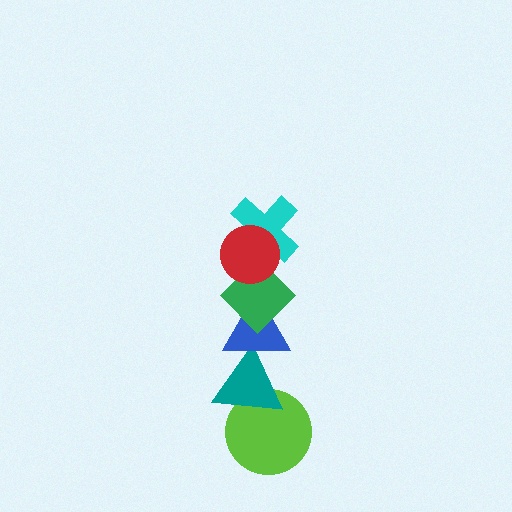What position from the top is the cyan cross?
The cyan cross is 2nd from the top.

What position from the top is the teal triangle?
The teal triangle is 5th from the top.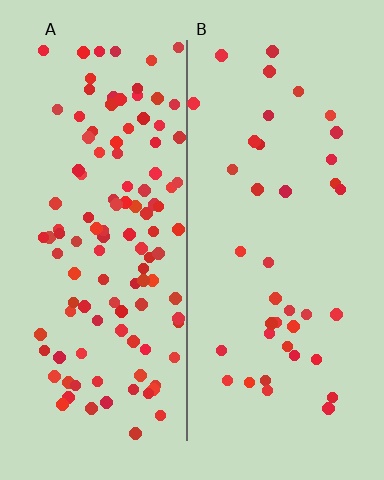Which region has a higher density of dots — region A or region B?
A (the left).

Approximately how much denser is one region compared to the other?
Approximately 3.0× — region A over region B.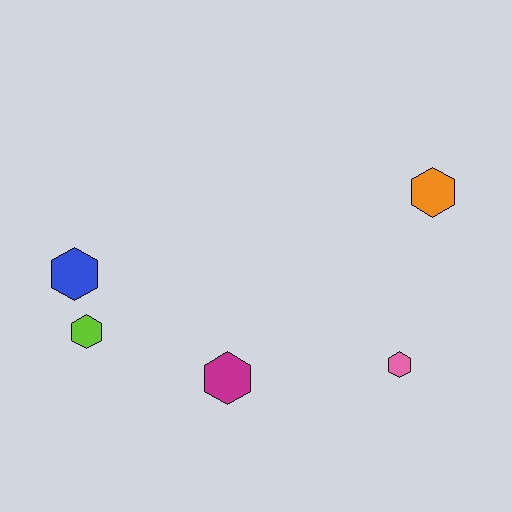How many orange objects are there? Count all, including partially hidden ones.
There is 1 orange object.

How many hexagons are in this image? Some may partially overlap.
There are 5 hexagons.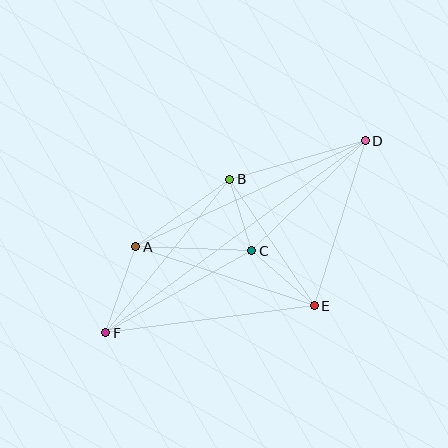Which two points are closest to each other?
Points B and C are closest to each other.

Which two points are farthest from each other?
Points D and F are farthest from each other.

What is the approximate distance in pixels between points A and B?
The distance between A and B is approximately 116 pixels.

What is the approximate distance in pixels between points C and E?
The distance between C and E is approximately 83 pixels.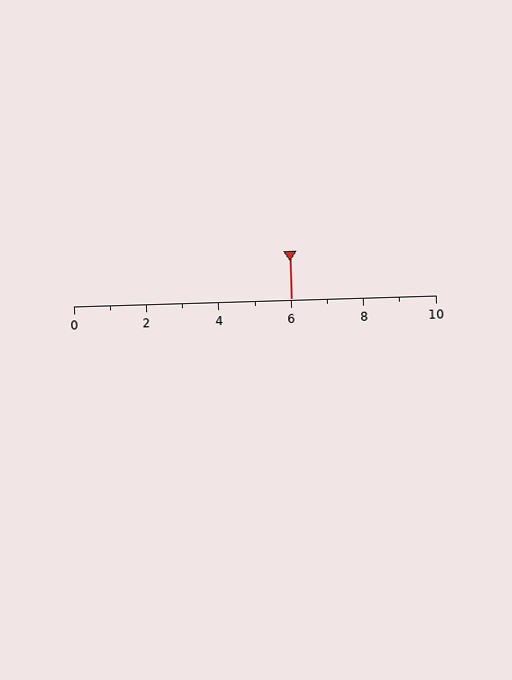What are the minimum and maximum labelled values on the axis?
The axis runs from 0 to 10.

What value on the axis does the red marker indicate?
The marker indicates approximately 6.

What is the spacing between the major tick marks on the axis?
The major ticks are spaced 2 apart.